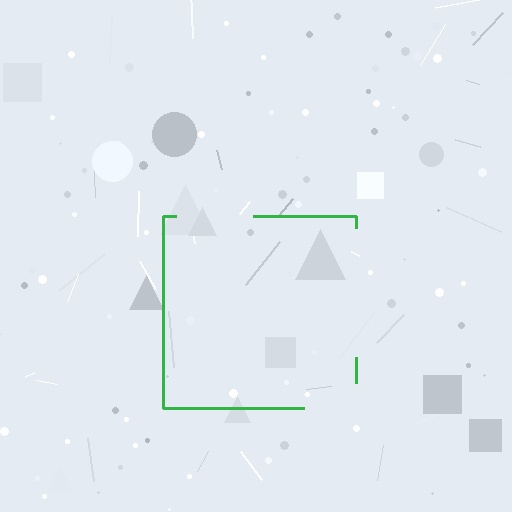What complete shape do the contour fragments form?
The contour fragments form a square.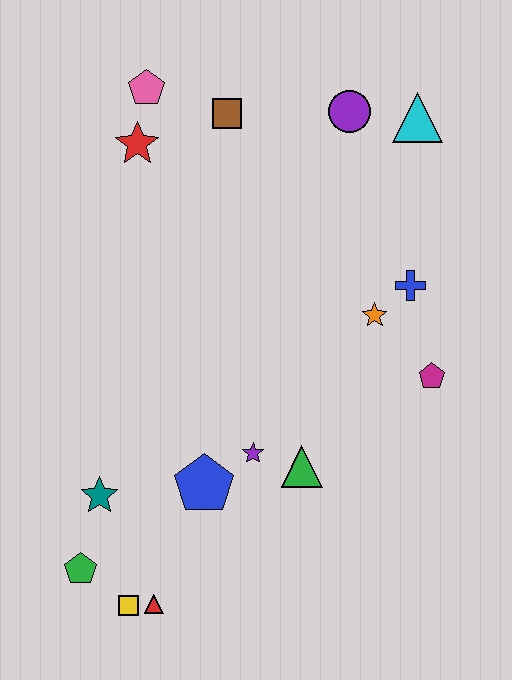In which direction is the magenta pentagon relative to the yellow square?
The magenta pentagon is to the right of the yellow square.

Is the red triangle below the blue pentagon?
Yes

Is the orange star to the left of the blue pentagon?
No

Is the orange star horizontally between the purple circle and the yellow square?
No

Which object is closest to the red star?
The pink pentagon is closest to the red star.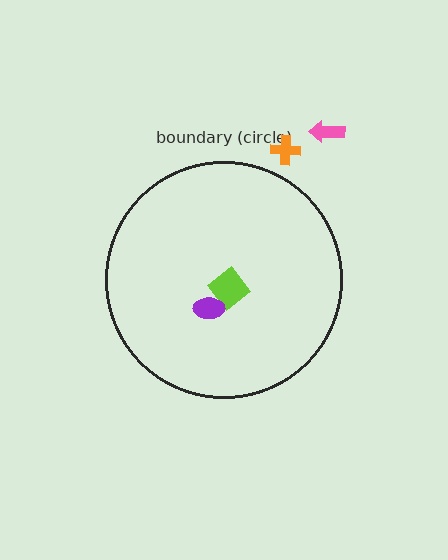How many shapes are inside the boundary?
2 inside, 2 outside.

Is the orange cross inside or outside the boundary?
Outside.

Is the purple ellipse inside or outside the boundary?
Inside.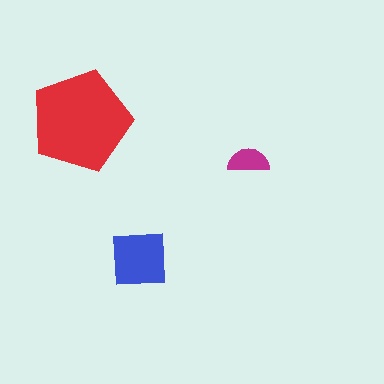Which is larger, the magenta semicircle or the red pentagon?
The red pentagon.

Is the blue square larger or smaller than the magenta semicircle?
Larger.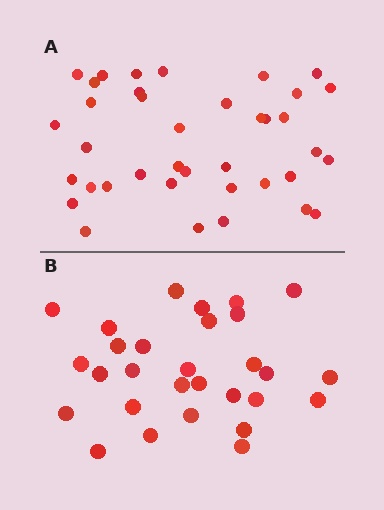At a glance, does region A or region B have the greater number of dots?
Region A (the top region) has more dots.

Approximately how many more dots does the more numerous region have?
Region A has roughly 8 or so more dots than region B.